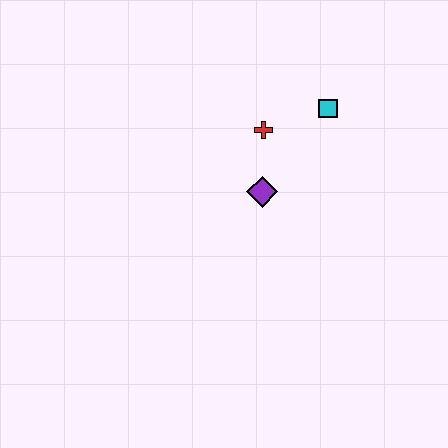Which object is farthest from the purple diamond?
The cyan square is farthest from the purple diamond.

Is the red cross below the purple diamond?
No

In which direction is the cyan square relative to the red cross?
The cyan square is to the right of the red cross.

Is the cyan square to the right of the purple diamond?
Yes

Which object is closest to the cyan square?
The red cross is closest to the cyan square.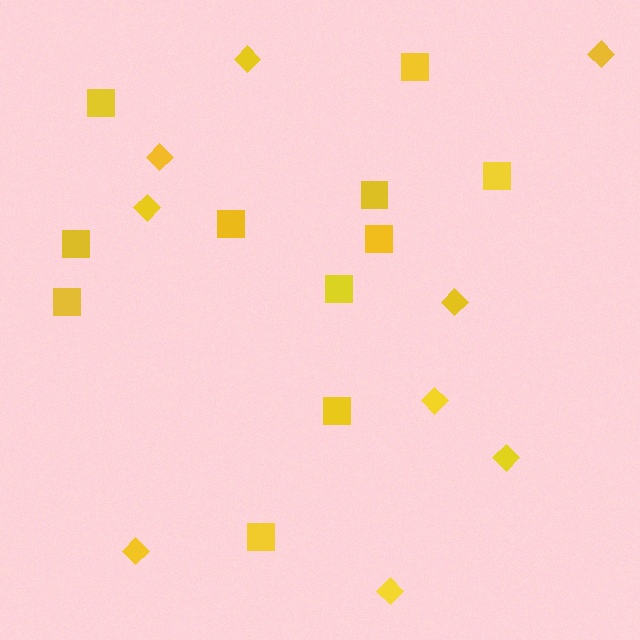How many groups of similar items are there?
There are 2 groups: one group of squares (11) and one group of diamonds (9).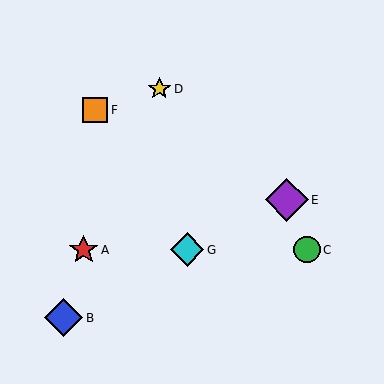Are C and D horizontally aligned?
No, C is at y≈250 and D is at y≈89.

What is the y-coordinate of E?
Object E is at y≈200.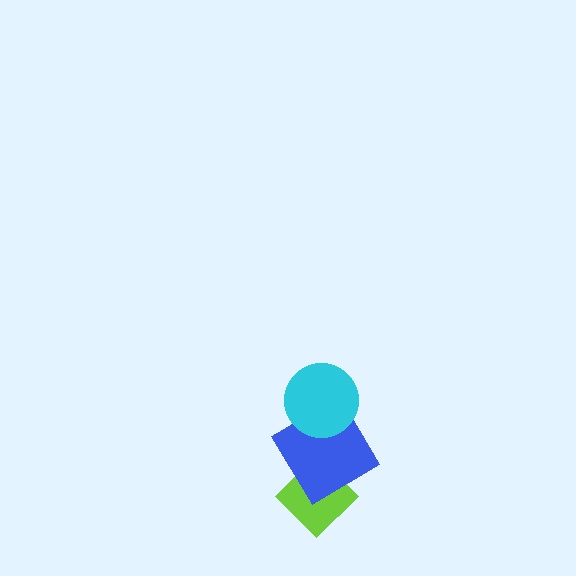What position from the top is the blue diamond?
The blue diamond is 2nd from the top.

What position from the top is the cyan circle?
The cyan circle is 1st from the top.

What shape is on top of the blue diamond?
The cyan circle is on top of the blue diamond.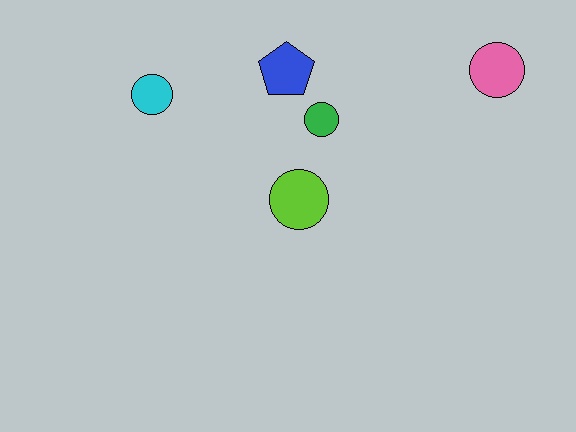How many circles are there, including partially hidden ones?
There are 4 circles.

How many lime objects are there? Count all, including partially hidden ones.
There is 1 lime object.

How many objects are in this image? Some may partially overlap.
There are 5 objects.